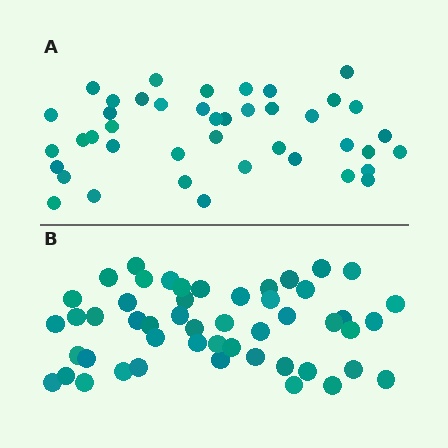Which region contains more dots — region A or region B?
Region B (the bottom region) has more dots.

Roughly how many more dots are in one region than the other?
Region B has roughly 8 or so more dots than region A.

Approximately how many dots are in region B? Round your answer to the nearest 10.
About 50 dots.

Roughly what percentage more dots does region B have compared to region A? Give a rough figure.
About 20% more.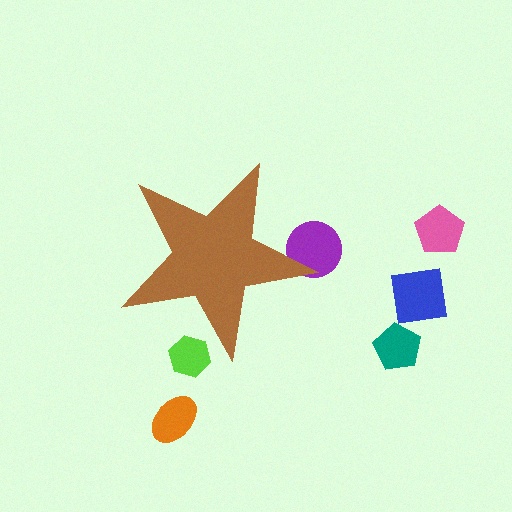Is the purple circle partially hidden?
Yes, the purple circle is partially hidden behind the brown star.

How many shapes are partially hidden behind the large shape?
2 shapes are partially hidden.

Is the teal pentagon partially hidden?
No, the teal pentagon is fully visible.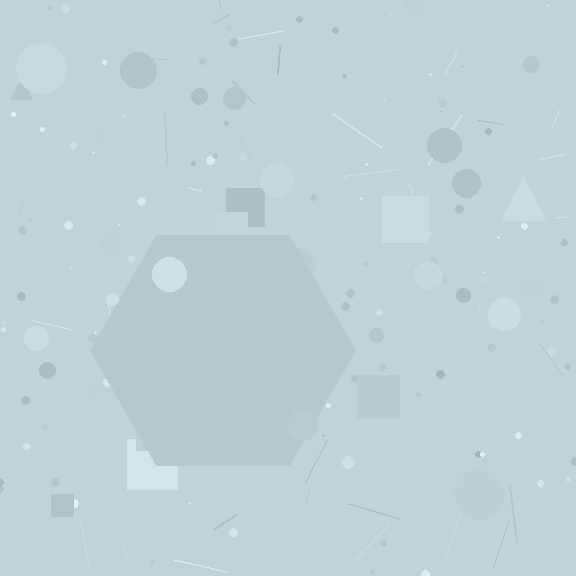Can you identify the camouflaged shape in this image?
The camouflaged shape is a hexagon.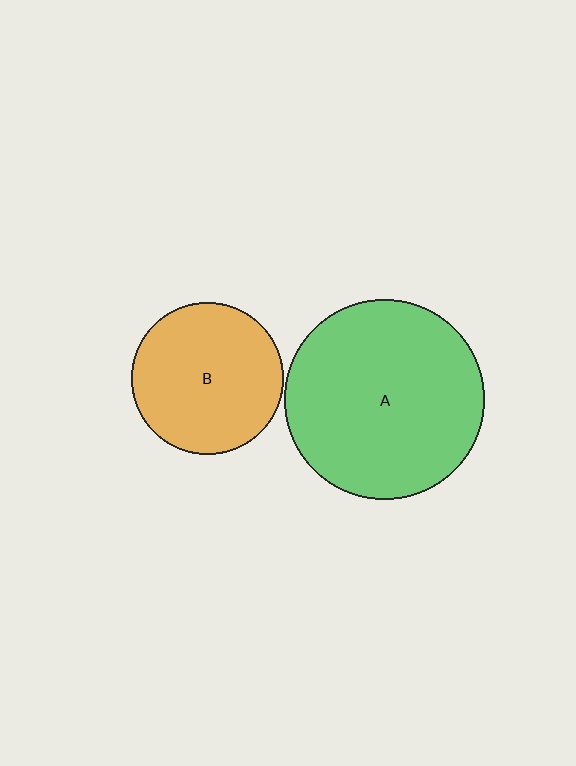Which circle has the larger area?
Circle A (green).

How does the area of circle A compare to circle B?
Approximately 1.7 times.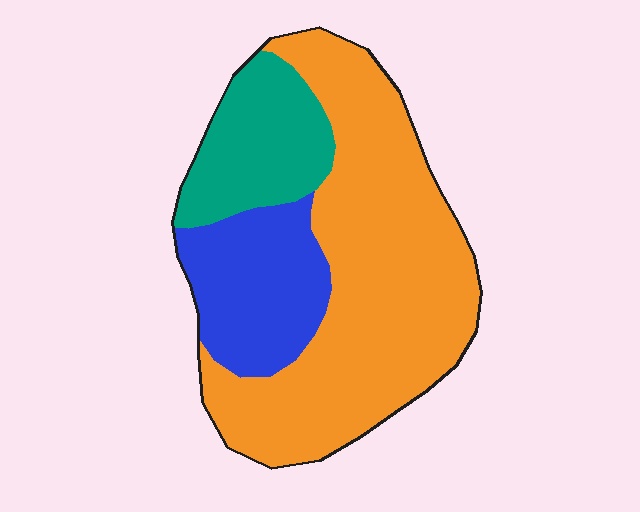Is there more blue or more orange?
Orange.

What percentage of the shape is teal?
Teal covers around 20% of the shape.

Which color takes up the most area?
Orange, at roughly 60%.